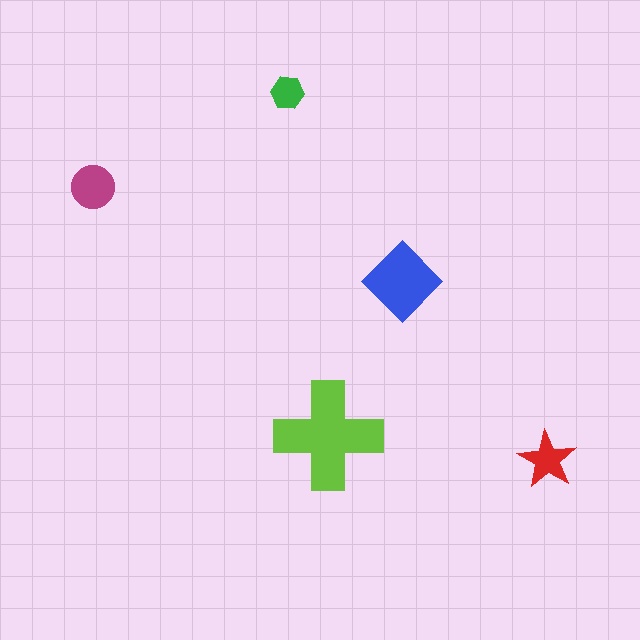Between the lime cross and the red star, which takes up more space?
The lime cross.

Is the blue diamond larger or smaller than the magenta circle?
Larger.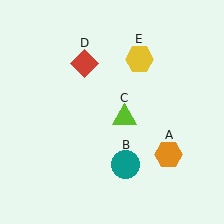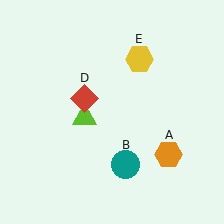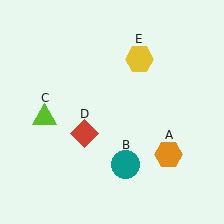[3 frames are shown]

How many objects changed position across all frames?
2 objects changed position: lime triangle (object C), red diamond (object D).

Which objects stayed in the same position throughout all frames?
Orange hexagon (object A) and teal circle (object B) and yellow hexagon (object E) remained stationary.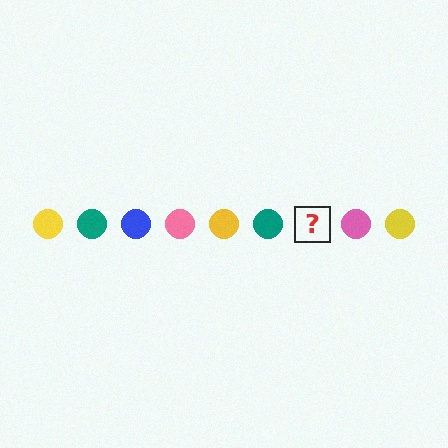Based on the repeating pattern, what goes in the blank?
The blank should be a blue circle.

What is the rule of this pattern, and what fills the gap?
The rule is that the pattern cycles through yellow, teal, blue, pink circles. The gap should be filled with a blue circle.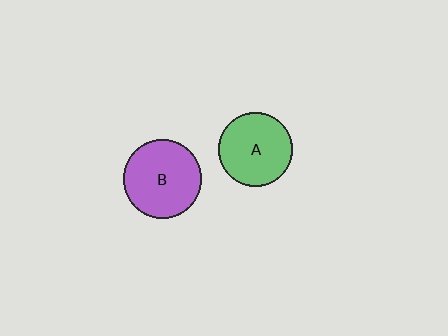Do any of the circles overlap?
No, none of the circles overlap.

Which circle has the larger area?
Circle B (purple).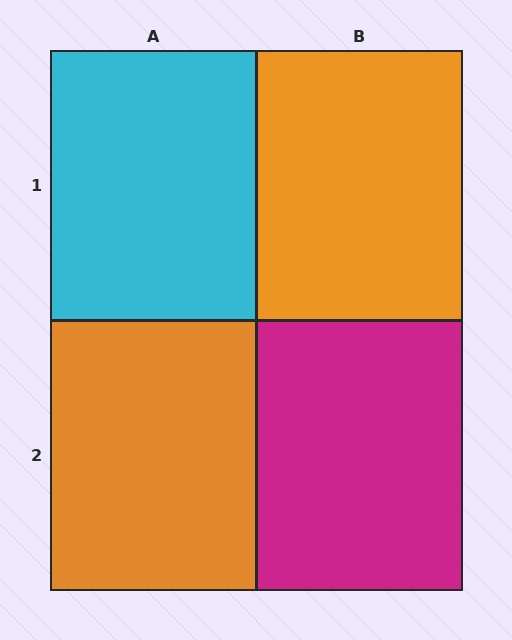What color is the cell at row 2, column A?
Orange.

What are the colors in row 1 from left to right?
Cyan, orange.